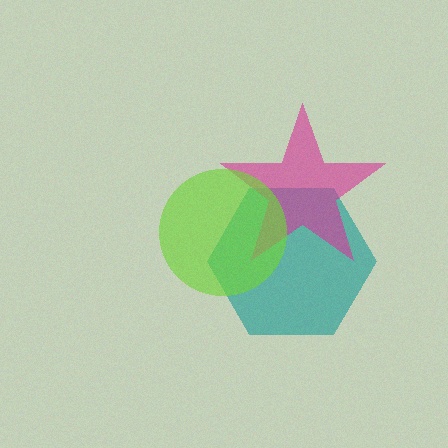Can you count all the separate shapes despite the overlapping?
Yes, there are 3 separate shapes.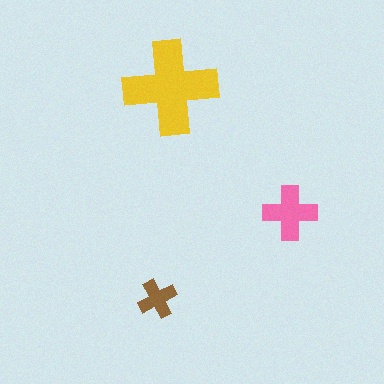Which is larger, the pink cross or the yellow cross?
The yellow one.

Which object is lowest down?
The brown cross is bottommost.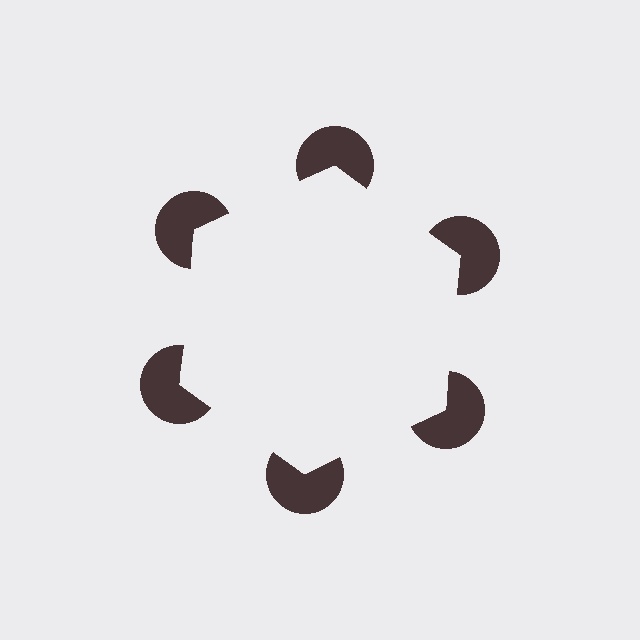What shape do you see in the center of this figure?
An illusory hexagon — its edges are inferred from the aligned wedge cuts in the pac-man discs, not physically drawn.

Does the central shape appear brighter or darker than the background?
It typically appears slightly brighter than the background, even though no actual brightness change is drawn.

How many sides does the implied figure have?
6 sides.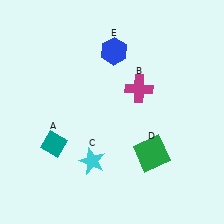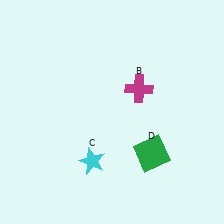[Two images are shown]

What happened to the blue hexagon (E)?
The blue hexagon (E) was removed in Image 2. It was in the top-right area of Image 1.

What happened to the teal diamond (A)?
The teal diamond (A) was removed in Image 2. It was in the bottom-left area of Image 1.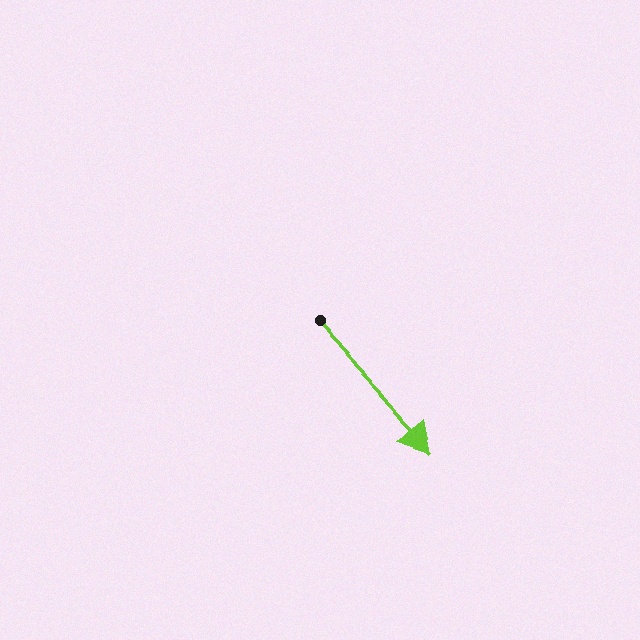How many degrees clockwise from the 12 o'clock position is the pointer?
Approximately 138 degrees.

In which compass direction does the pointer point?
Southeast.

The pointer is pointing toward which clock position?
Roughly 5 o'clock.